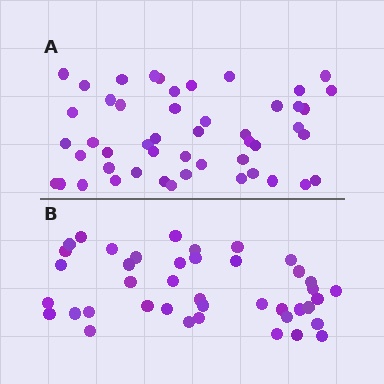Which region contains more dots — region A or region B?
Region A (the top region) has more dots.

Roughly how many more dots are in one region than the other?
Region A has roughly 8 or so more dots than region B.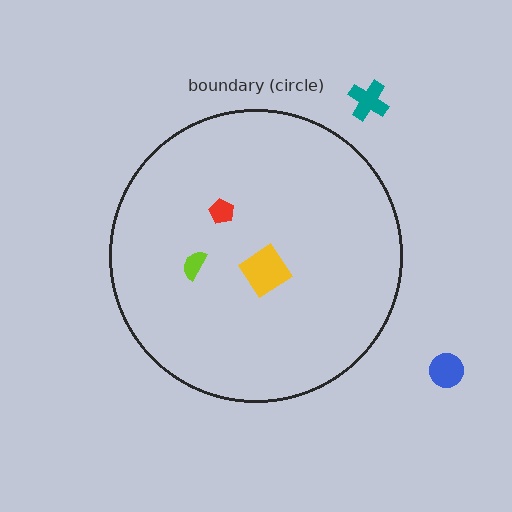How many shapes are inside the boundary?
3 inside, 2 outside.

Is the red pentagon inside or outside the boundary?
Inside.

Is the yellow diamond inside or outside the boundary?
Inside.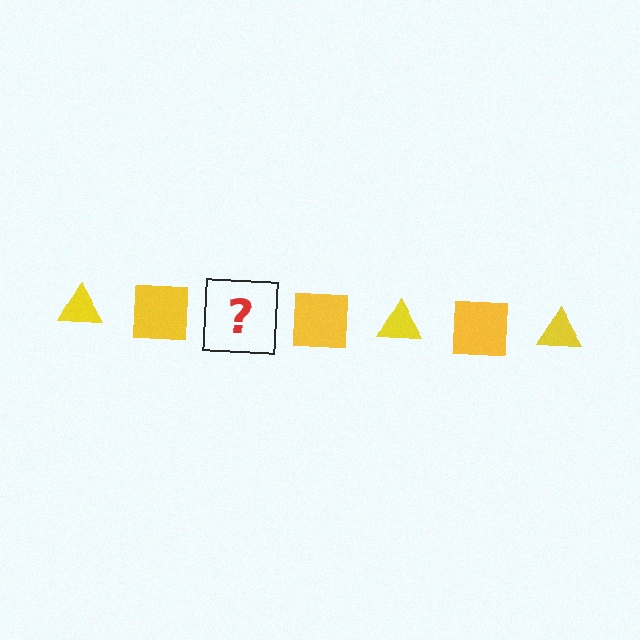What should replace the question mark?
The question mark should be replaced with a yellow triangle.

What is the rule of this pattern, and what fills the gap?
The rule is that the pattern cycles through triangle, square shapes in yellow. The gap should be filled with a yellow triangle.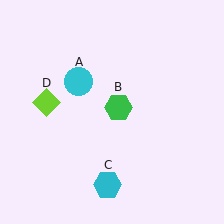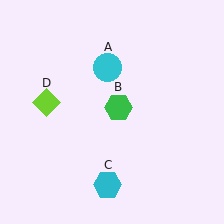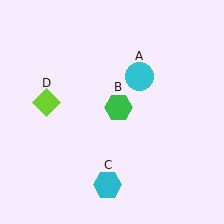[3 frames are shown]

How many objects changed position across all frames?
1 object changed position: cyan circle (object A).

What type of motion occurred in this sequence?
The cyan circle (object A) rotated clockwise around the center of the scene.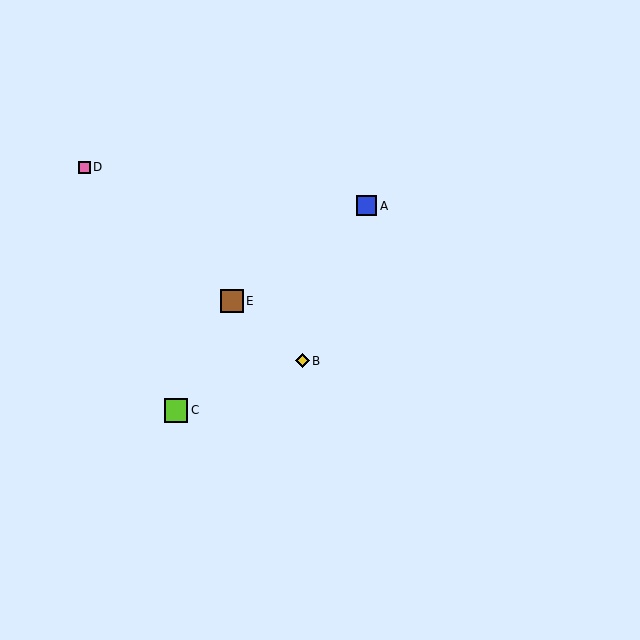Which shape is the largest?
The lime square (labeled C) is the largest.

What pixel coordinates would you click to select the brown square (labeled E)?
Click at (232, 301) to select the brown square E.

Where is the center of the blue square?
The center of the blue square is at (367, 206).